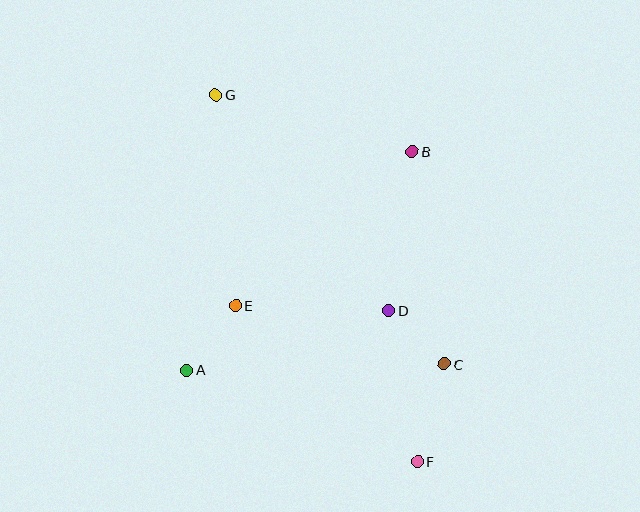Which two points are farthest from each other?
Points F and G are farthest from each other.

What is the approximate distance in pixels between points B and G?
The distance between B and G is approximately 204 pixels.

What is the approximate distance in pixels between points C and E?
The distance between C and E is approximately 217 pixels.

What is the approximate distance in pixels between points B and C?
The distance between B and C is approximately 214 pixels.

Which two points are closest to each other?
Points C and D are closest to each other.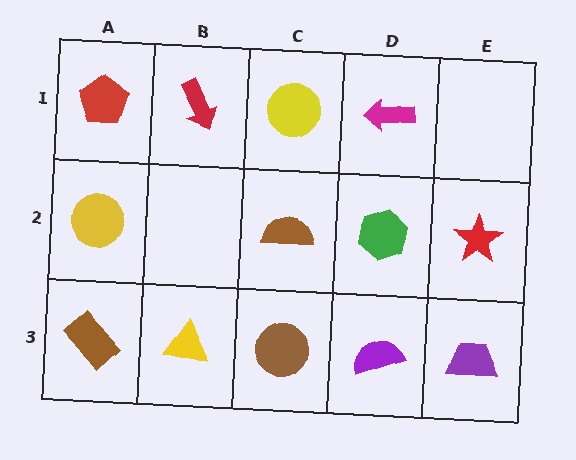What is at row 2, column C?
A brown semicircle.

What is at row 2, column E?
A red star.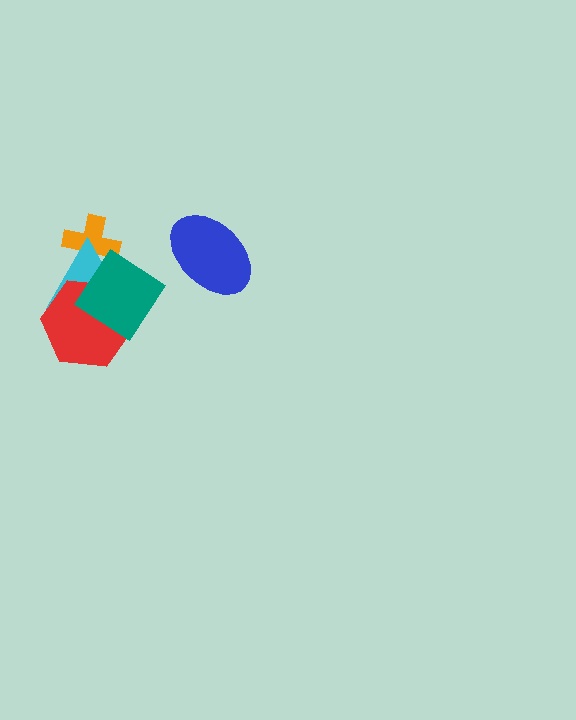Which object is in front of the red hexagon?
The teal diamond is in front of the red hexagon.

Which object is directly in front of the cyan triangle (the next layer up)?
The red hexagon is directly in front of the cyan triangle.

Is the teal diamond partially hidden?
No, no other shape covers it.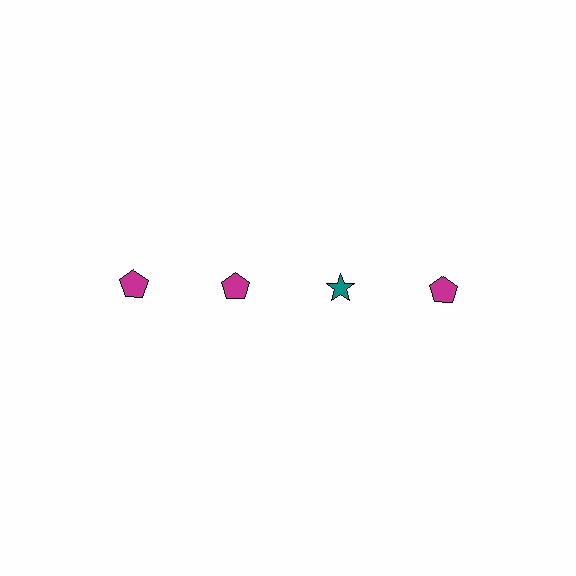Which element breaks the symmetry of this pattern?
The teal star in the top row, center column breaks the symmetry. All other shapes are magenta pentagons.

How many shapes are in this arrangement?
There are 4 shapes arranged in a grid pattern.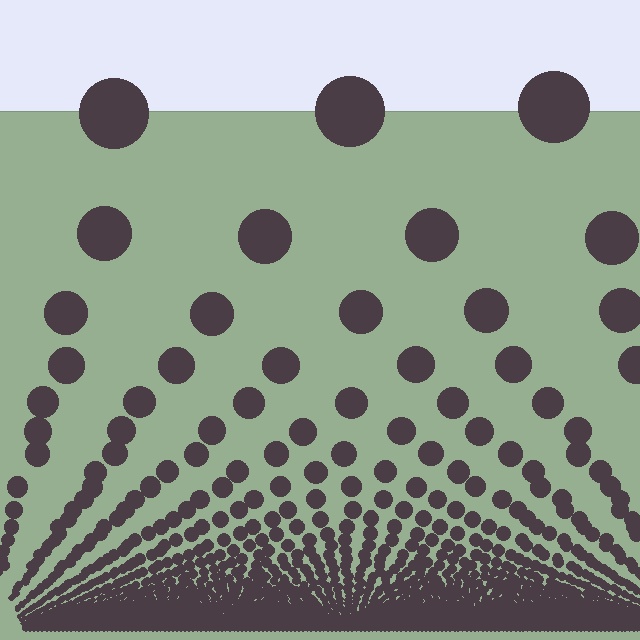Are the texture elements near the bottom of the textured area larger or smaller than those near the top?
Smaller. The gradient is inverted — elements near the bottom are smaller and denser.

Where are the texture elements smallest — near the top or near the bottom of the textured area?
Near the bottom.